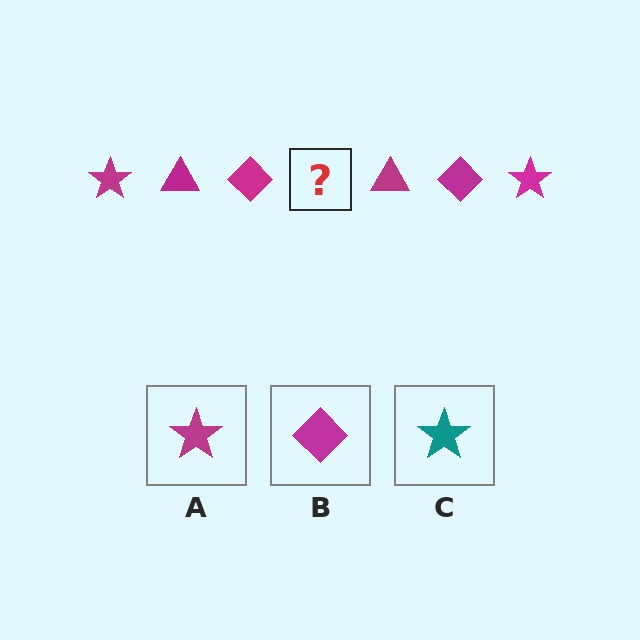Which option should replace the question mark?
Option A.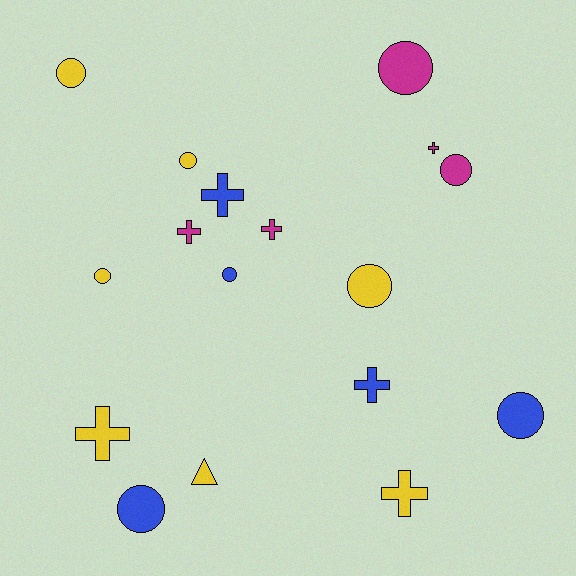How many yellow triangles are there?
There is 1 yellow triangle.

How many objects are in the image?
There are 17 objects.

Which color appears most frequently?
Yellow, with 7 objects.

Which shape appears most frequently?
Circle, with 9 objects.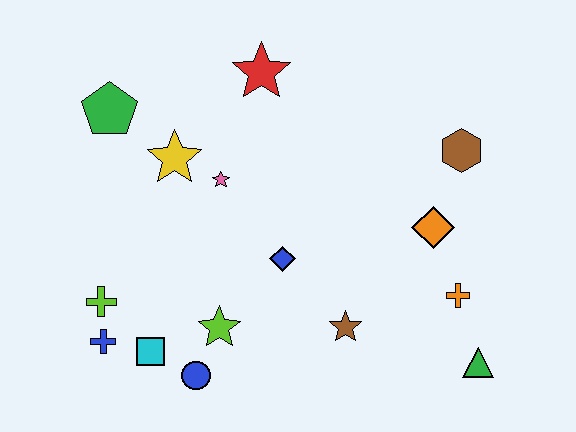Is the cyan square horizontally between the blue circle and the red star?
No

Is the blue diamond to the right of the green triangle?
No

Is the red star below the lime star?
No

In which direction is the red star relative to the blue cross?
The red star is above the blue cross.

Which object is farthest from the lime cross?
The brown hexagon is farthest from the lime cross.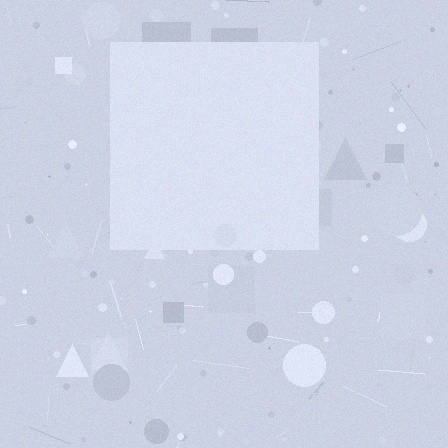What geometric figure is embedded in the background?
A square is embedded in the background.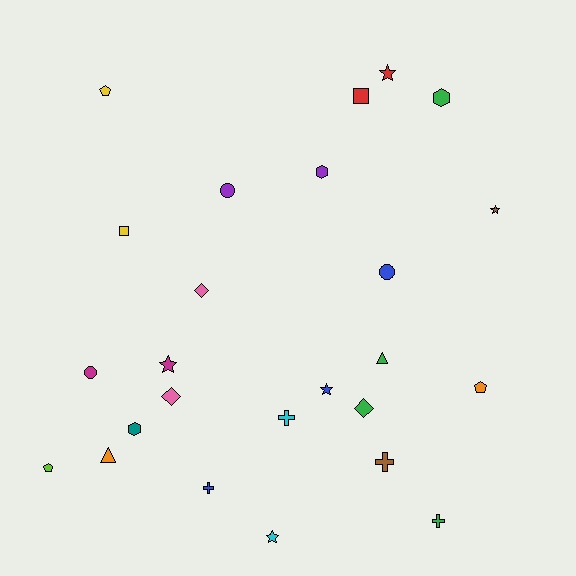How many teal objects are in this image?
There is 1 teal object.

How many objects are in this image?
There are 25 objects.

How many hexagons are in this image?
There are 3 hexagons.